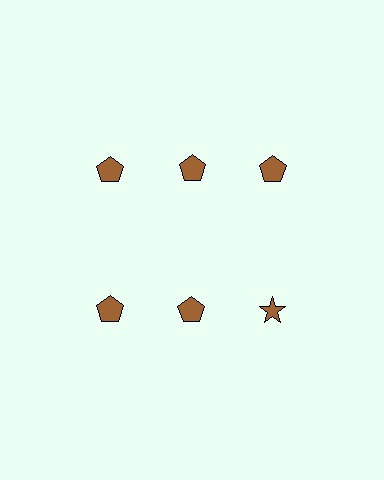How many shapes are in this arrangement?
There are 6 shapes arranged in a grid pattern.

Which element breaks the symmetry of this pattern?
The brown star in the second row, center column breaks the symmetry. All other shapes are brown pentagons.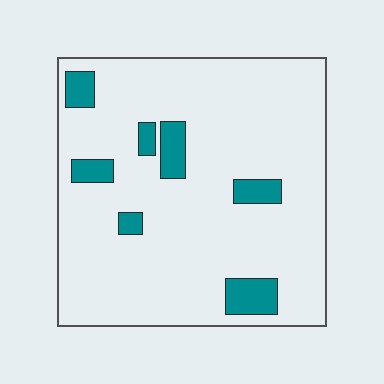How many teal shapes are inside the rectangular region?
7.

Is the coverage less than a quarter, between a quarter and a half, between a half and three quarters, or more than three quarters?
Less than a quarter.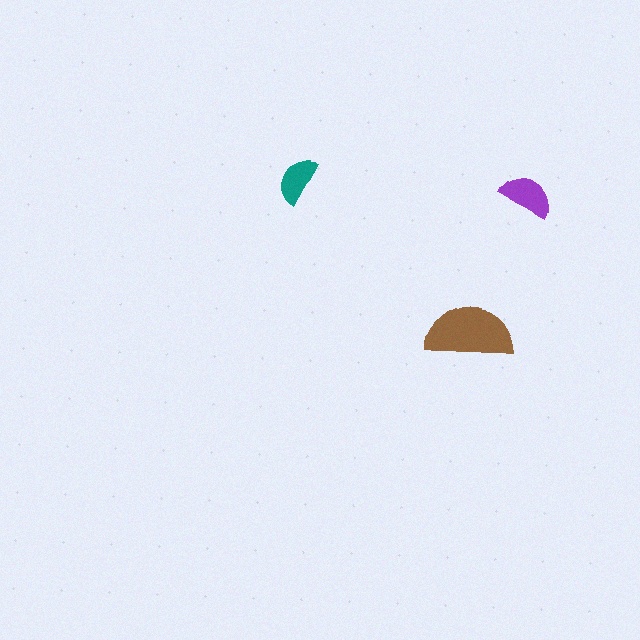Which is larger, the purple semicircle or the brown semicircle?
The brown one.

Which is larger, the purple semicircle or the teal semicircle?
The purple one.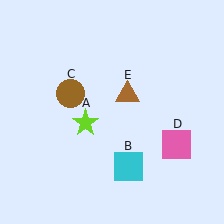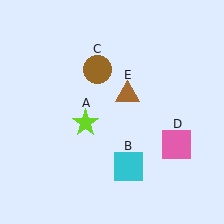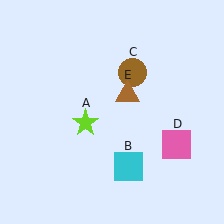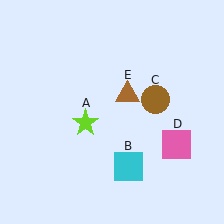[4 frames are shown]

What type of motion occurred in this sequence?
The brown circle (object C) rotated clockwise around the center of the scene.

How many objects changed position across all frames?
1 object changed position: brown circle (object C).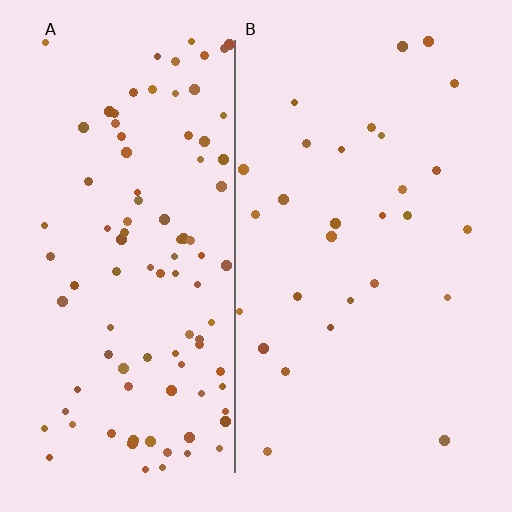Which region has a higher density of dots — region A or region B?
A (the left).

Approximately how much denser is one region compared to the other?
Approximately 3.4× — region A over region B.